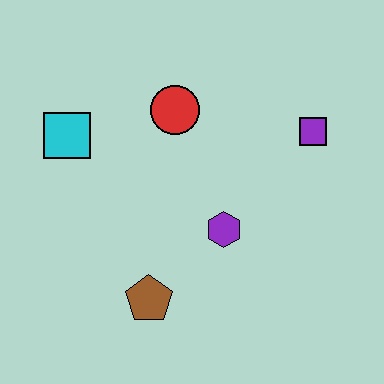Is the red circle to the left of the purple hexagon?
Yes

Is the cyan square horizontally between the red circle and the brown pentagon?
No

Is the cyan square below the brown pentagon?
No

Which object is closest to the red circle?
The cyan square is closest to the red circle.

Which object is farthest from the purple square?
The cyan square is farthest from the purple square.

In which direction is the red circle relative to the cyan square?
The red circle is to the right of the cyan square.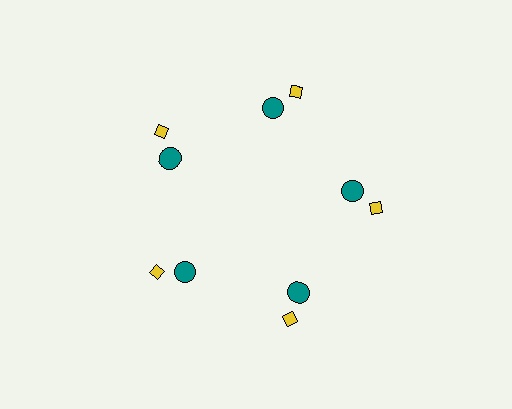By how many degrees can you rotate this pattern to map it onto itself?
The pattern maps onto itself every 72 degrees of rotation.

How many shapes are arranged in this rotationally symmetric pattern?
There are 10 shapes, arranged in 5 groups of 2.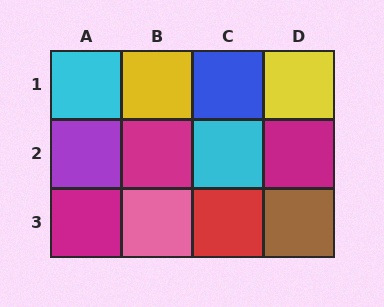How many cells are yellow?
2 cells are yellow.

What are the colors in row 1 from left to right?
Cyan, yellow, blue, yellow.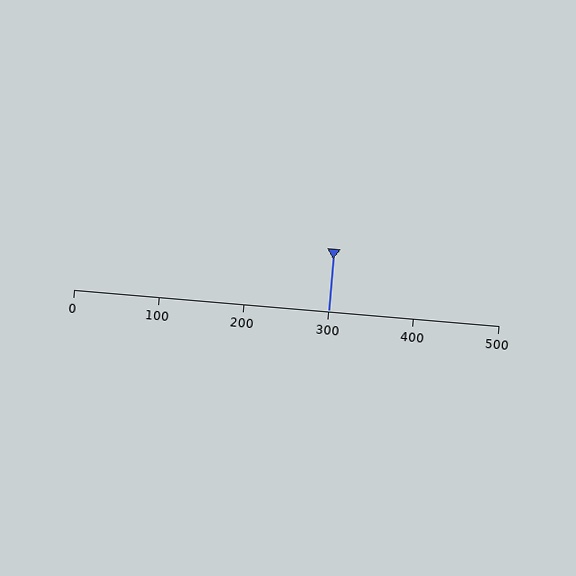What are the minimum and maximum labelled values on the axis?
The axis runs from 0 to 500.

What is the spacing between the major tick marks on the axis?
The major ticks are spaced 100 apart.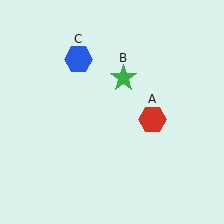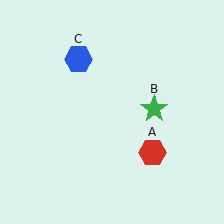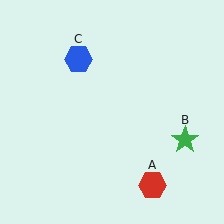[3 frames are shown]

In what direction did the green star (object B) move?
The green star (object B) moved down and to the right.